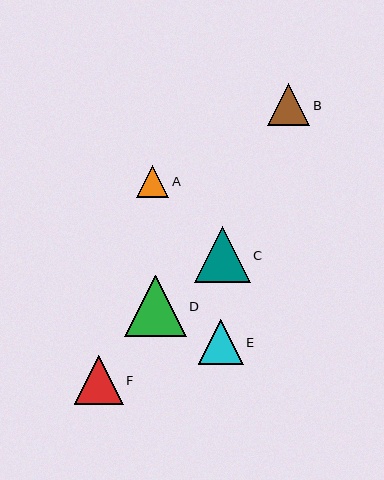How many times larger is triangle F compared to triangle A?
Triangle F is approximately 1.5 times the size of triangle A.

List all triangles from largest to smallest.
From largest to smallest: D, C, F, E, B, A.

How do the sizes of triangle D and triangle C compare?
Triangle D and triangle C are approximately the same size.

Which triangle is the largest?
Triangle D is the largest with a size of approximately 61 pixels.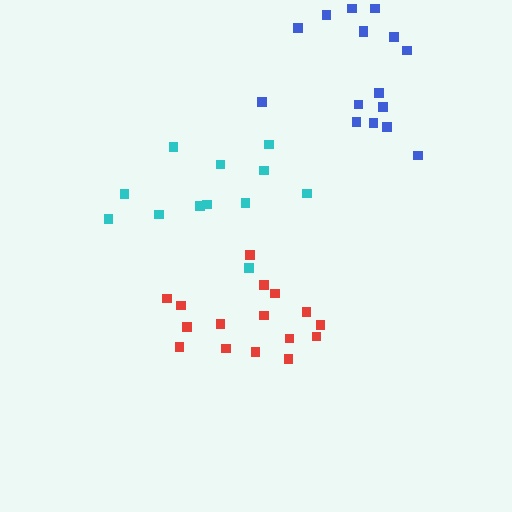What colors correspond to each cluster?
The clusters are colored: cyan, red, blue.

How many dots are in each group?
Group 1: 12 dots, Group 2: 16 dots, Group 3: 16 dots (44 total).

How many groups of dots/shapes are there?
There are 3 groups.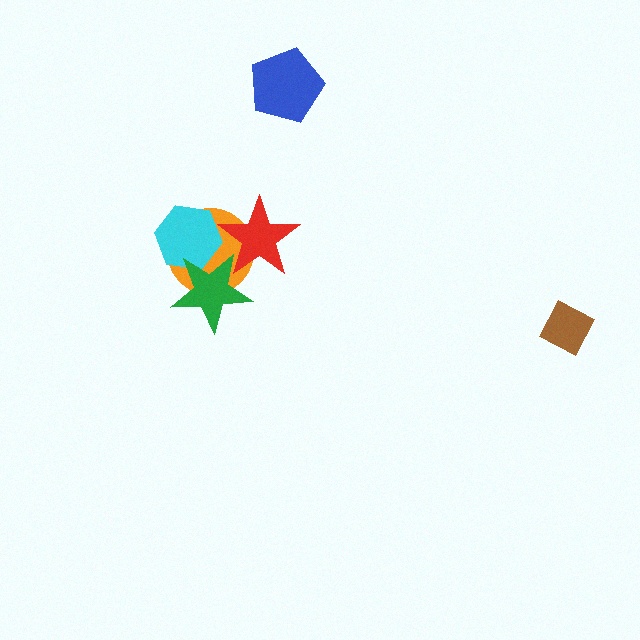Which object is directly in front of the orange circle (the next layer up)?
The cyan hexagon is directly in front of the orange circle.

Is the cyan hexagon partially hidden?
Yes, it is partially covered by another shape.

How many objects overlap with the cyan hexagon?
2 objects overlap with the cyan hexagon.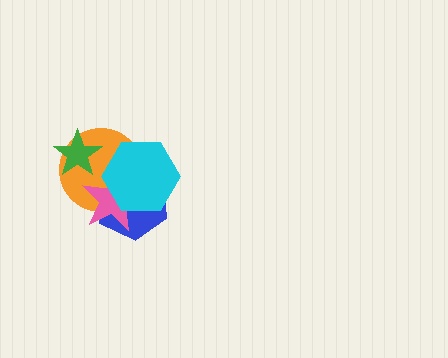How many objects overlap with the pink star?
3 objects overlap with the pink star.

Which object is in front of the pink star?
The cyan hexagon is in front of the pink star.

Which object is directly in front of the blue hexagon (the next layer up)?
The orange circle is directly in front of the blue hexagon.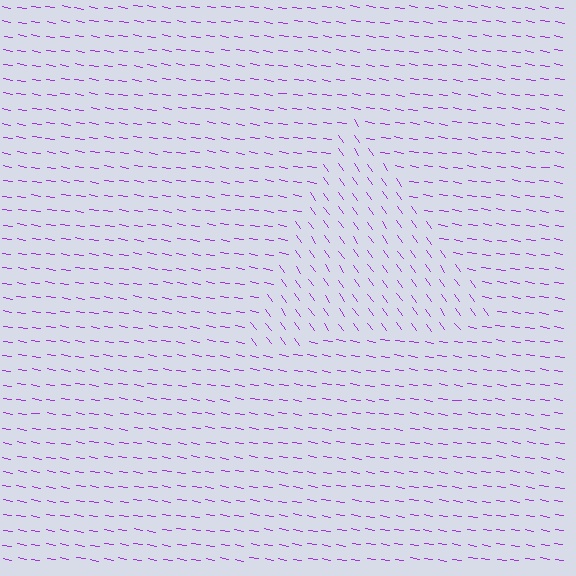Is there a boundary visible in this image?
Yes, there is a texture boundary formed by a change in line orientation.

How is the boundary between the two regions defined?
The boundary is defined purely by a change in line orientation (approximately 45 degrees difference). All lines are the same color and thickness.